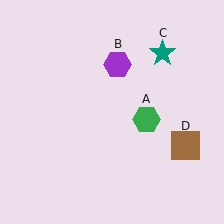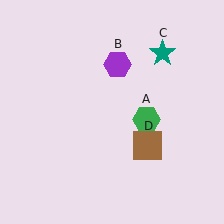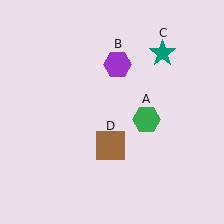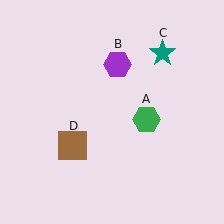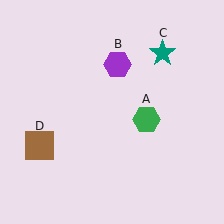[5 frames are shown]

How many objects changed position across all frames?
1 object changed position: brown square (object D).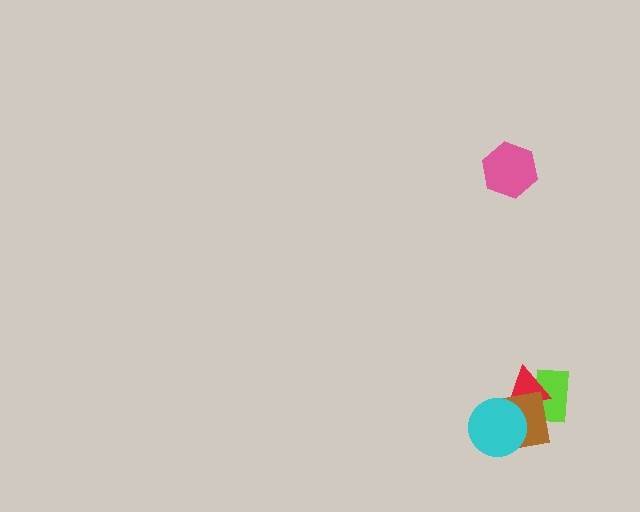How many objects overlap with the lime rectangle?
2 objects overlap with the lime rectangle.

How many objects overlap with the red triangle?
3 objects overlap with the red triangle.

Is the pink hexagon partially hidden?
No, no other shape covers it.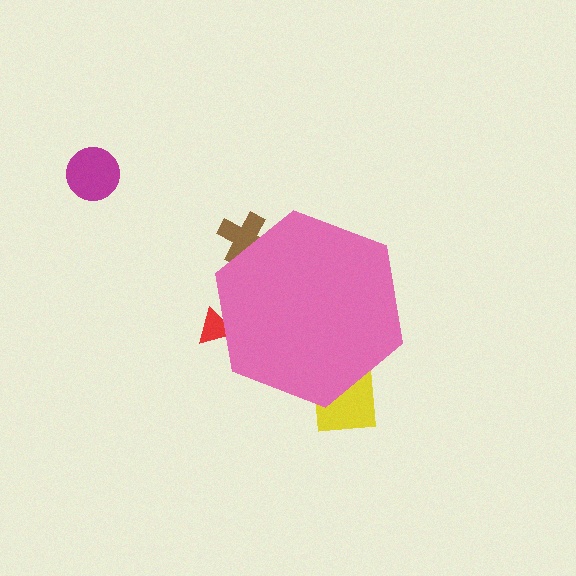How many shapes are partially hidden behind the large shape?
3 shapes are partially hidden.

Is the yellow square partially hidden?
Yes, the yellow square is partially hidden behind the pink hexagon.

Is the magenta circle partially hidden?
No, the magenta circle is fully visible.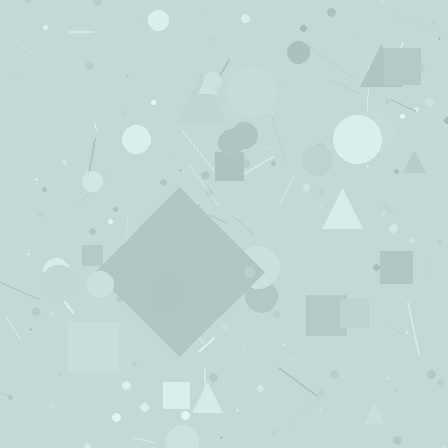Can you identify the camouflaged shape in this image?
The camouflaged shape is a diamond.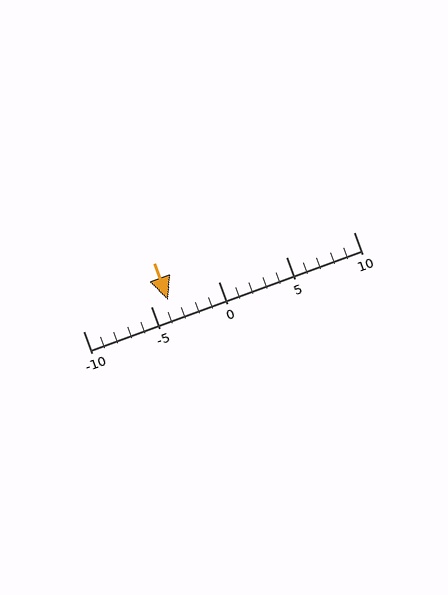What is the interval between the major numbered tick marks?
The major tick marks are spaced 5 units apart.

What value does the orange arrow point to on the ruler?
The orange arrow points to approximately -4.